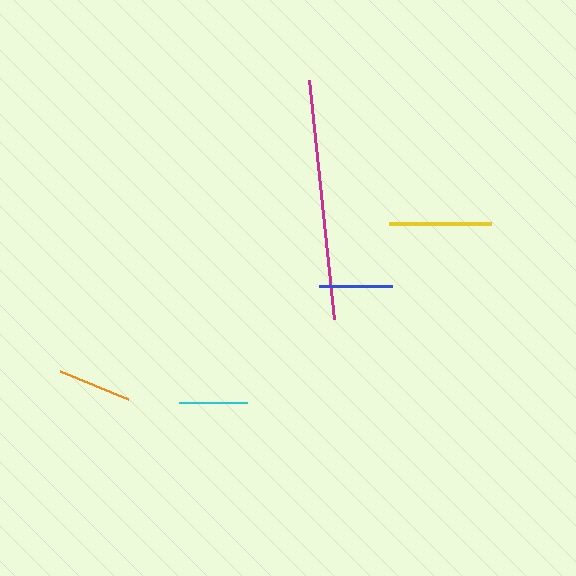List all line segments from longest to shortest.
From longest to shortest: magenta, yellow, orange, blue, cyan.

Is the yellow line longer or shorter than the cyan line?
The yellow line is longer than the cyan line.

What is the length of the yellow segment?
The yellow segment is approximately 102 pixels long.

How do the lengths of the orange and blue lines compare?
The orange and blue lines are approximately the same length.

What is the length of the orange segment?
The orange segment is approximately 74 pixels long.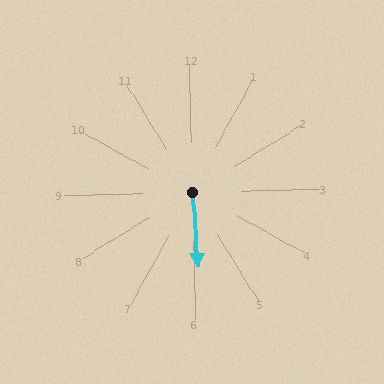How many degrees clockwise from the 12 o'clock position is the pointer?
Approximately 177 degrees.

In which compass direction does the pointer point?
South.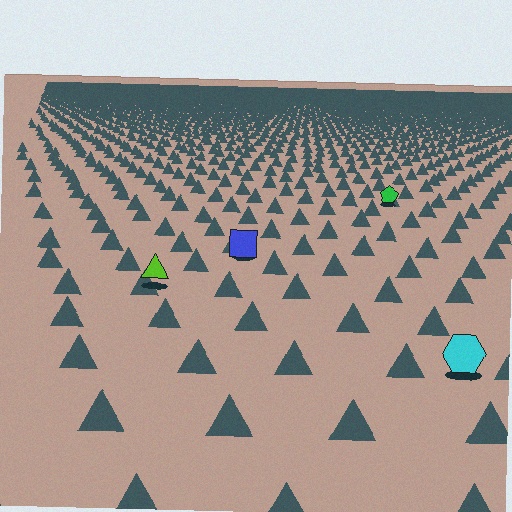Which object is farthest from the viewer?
The green pentagon is farthest from the viewer. It appears smaller and the ground texture around it is denser.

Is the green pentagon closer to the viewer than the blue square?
No. The blue square is closer — you can tell from the texture gradient: the ground texture is coarser near it.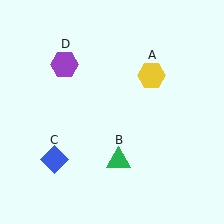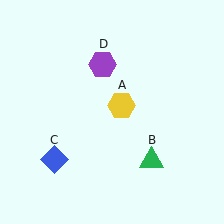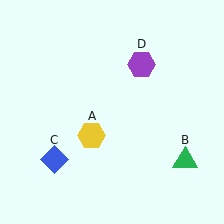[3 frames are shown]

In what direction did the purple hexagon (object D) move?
The purple hexagon (object D) moved right.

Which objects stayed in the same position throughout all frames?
Blue diamond (object C) remained stationary.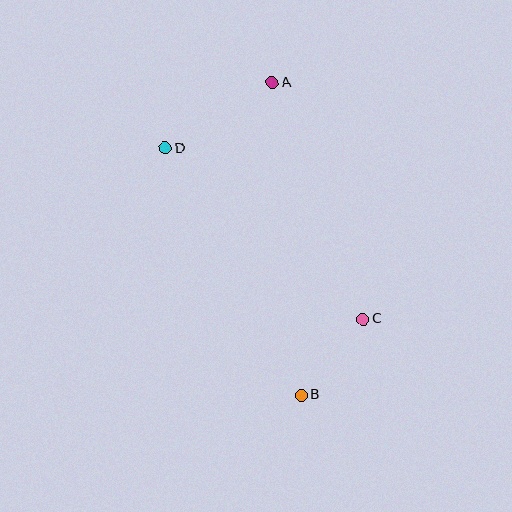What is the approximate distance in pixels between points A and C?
The distance between A and C is approximately 253 pixels.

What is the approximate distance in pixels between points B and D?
The distance between B and D is approximately 282 pixels.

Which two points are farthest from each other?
Points A and B are farthest from each other.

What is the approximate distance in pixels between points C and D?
The distance between C and D is approximately 261 pixels.